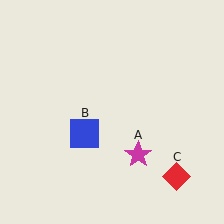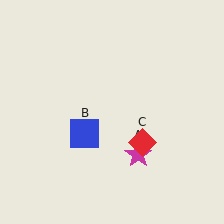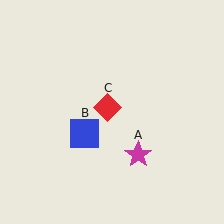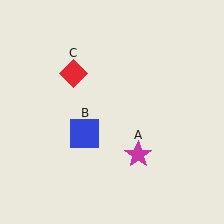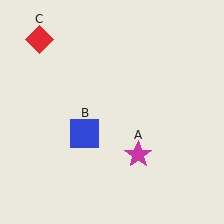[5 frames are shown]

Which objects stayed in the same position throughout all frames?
Magenta star (object A) and blue square (object B) remained stationary.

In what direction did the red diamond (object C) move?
The red diamond (object C) moved up and to the left.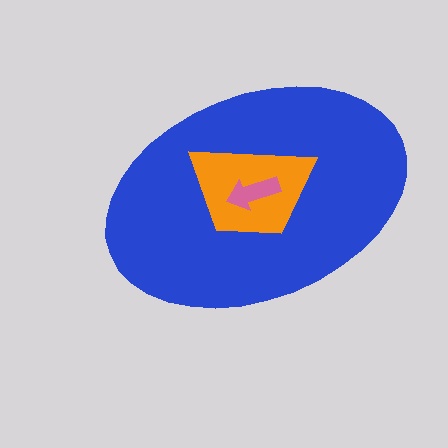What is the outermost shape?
The blue ellipse.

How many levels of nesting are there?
3.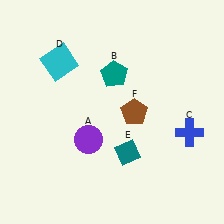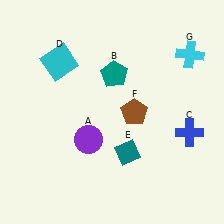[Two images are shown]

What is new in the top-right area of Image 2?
A cyan cross (G) was added in the top-right area of Image 2.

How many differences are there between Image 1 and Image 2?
There is 1 difference between the two images.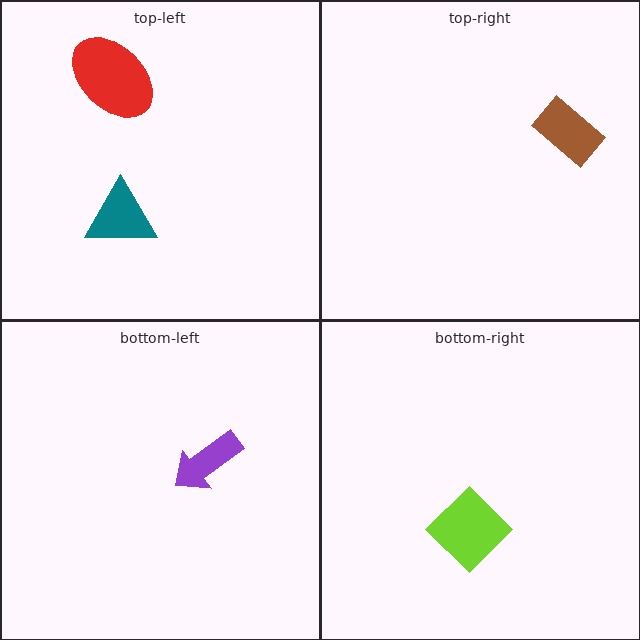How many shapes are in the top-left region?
2.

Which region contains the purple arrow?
The bottom-left region.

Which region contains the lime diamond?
The bottom-right region.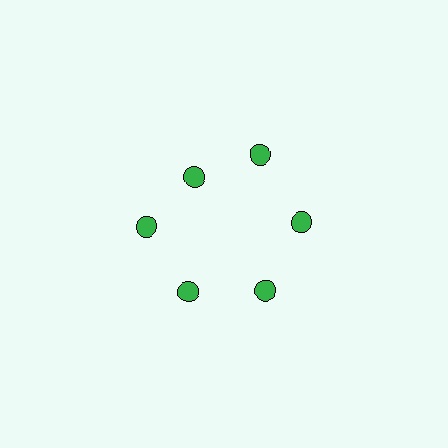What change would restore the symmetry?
The symmetry would be restored by moving it outward, back onto the ring so that all 6 circles sit at equal angles and equal distance from the center.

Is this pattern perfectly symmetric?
No. The 6 green circles are arranged in a ring, but one element near the 11 o'clock position is pulled inward toward the center, breaking the 6-fold rotational symmetry.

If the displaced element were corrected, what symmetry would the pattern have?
It would have 6-fold rotational symmetry — the pattern would map onto itself every 60 degrees.